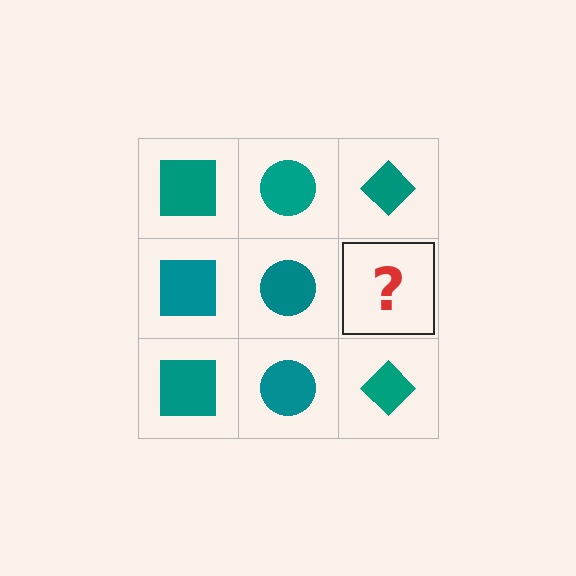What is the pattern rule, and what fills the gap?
The rule is that each column has a consistent shape. The gap should be filled with a teal diamond.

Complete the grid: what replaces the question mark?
The question mark should be replaced with a teal diamond.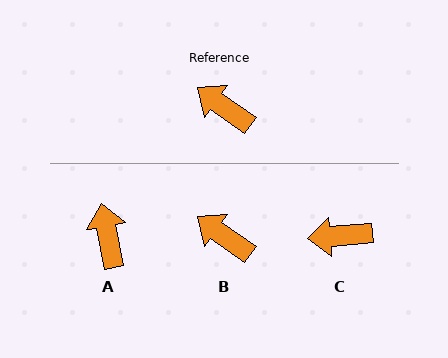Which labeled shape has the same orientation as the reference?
B.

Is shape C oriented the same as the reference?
No, it is off by about 40 degrees.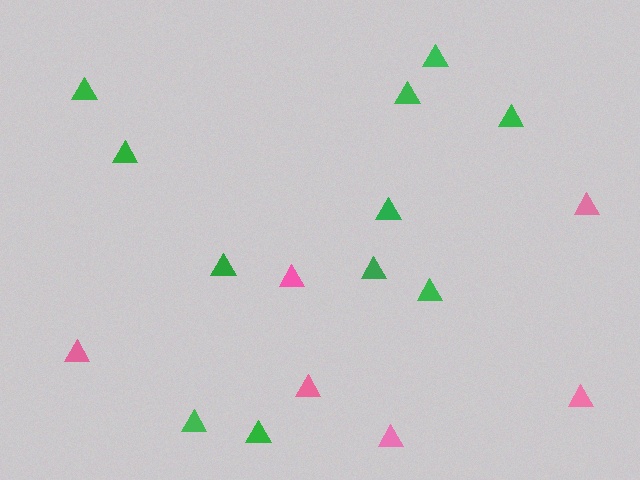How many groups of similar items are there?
There are 2 groups: one group of green triangles (11) and one group of pink triangles (6).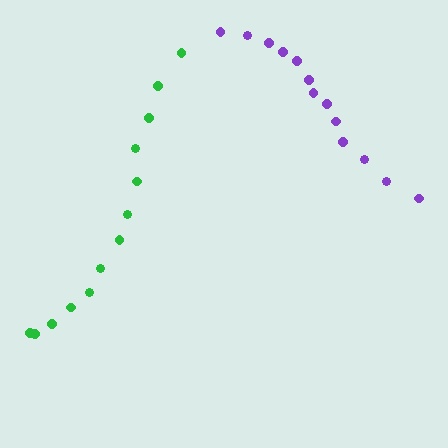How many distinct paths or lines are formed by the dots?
There are 2 distinct paths.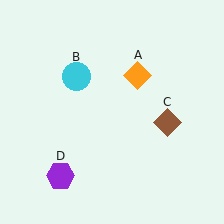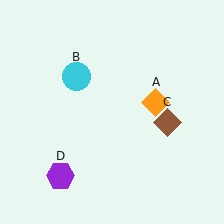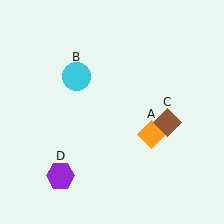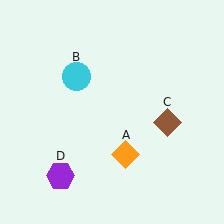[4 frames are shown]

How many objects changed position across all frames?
1 object changed position: orange diamond (object A).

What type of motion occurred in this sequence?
The orange diamond (object A) rotated clockwise around the center of the scene.